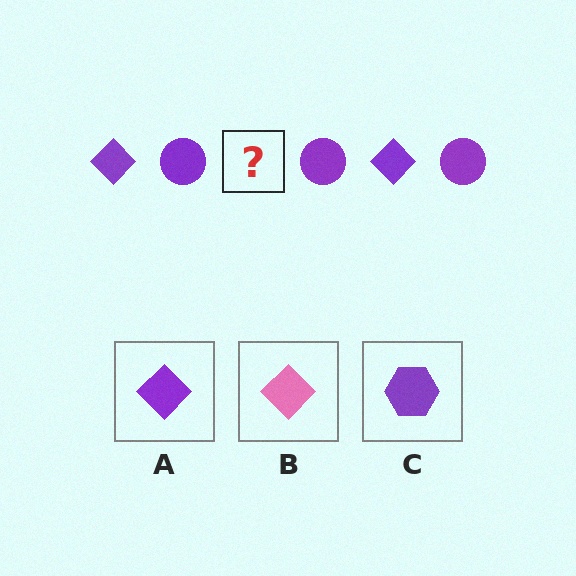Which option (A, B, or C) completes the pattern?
A.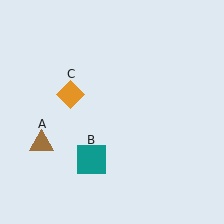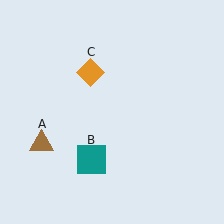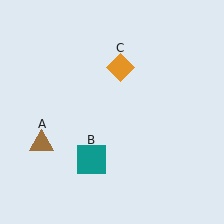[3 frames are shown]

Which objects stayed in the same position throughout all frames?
Brown triangle (object A) and teal square (object B) remained stationary.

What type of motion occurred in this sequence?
The orange diamond (object C) rotated clockwise around the center of the scene.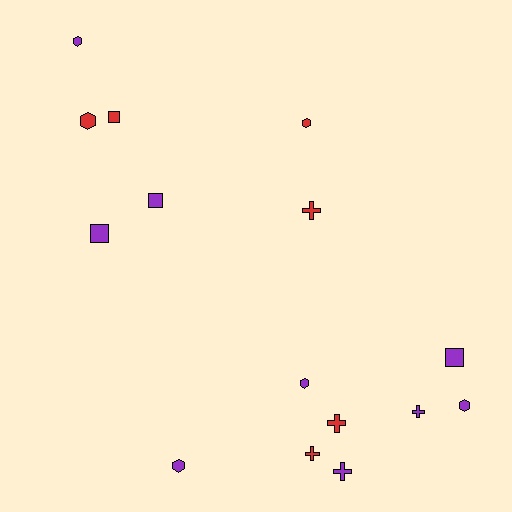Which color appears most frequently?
Purple, with 9 objects.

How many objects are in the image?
There are 15 objects.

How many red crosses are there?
There are 3 red crosses.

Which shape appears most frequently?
Hexagon, with 6 objects.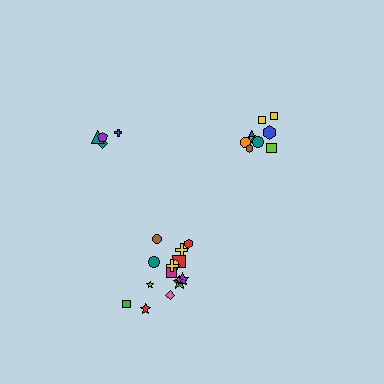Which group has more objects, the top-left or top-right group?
The top-right group.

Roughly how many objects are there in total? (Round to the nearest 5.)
Roughly 30 objects in total.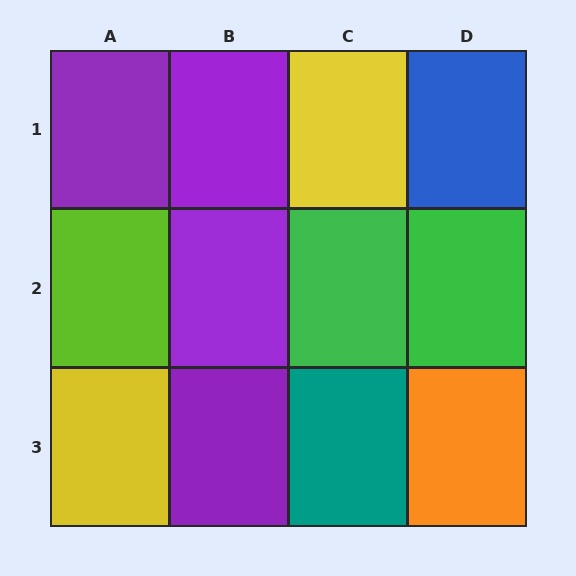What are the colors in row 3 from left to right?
Yellow, purple, teal, orange.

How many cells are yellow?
2 cells are yellow.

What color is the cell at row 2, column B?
Purple.